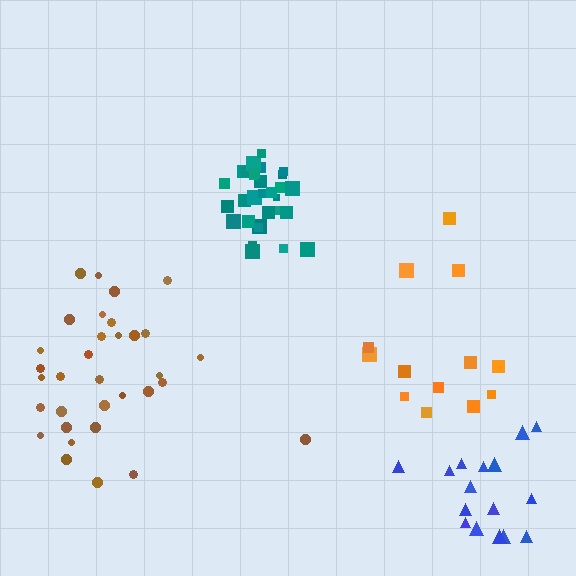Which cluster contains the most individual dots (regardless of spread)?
Brown (33).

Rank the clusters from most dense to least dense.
teal, blue, brown, orange.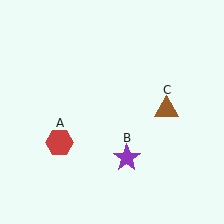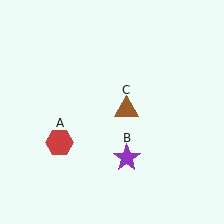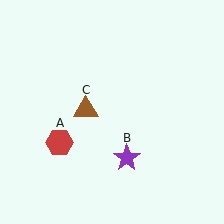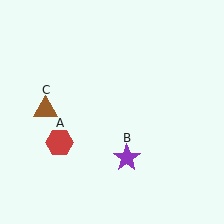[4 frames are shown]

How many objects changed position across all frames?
1 object changed position: brown triangle (object C).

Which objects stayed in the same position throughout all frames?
Red hexagon (object A) and purple star (object B) remained stationary.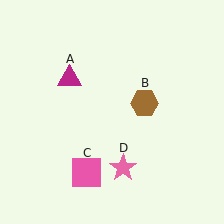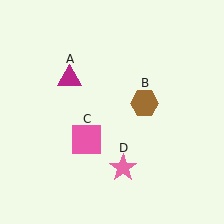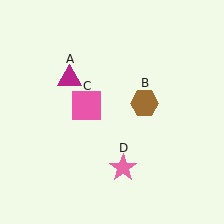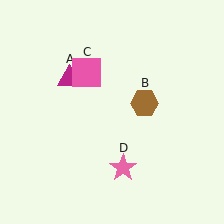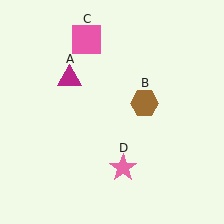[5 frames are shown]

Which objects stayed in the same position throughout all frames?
Magenta triangle (object A) and brown hexagon (object B) and pink star (object D) remained stationary.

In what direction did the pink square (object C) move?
The pink square (object C) moved up.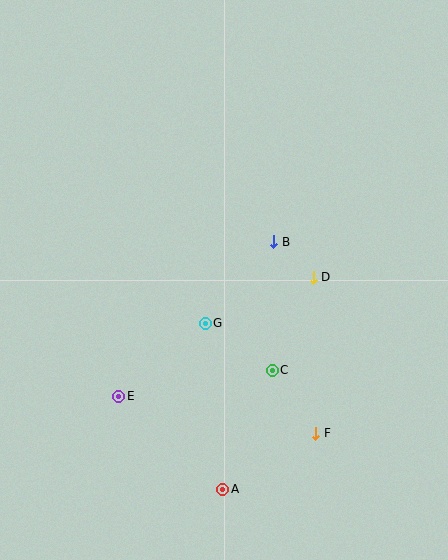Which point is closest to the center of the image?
Point G at (205, 323) is closest to the center.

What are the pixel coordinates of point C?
Point C is at (272, 370).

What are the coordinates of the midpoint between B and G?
The midpoint between B and G is at (239, 282).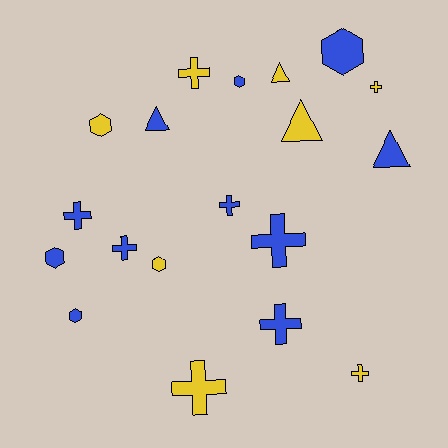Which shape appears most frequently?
Cross, with 9 objects.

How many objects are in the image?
There are 19 objects.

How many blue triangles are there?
There are 2 blue triangles.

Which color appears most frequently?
Blue, with 11 objects.